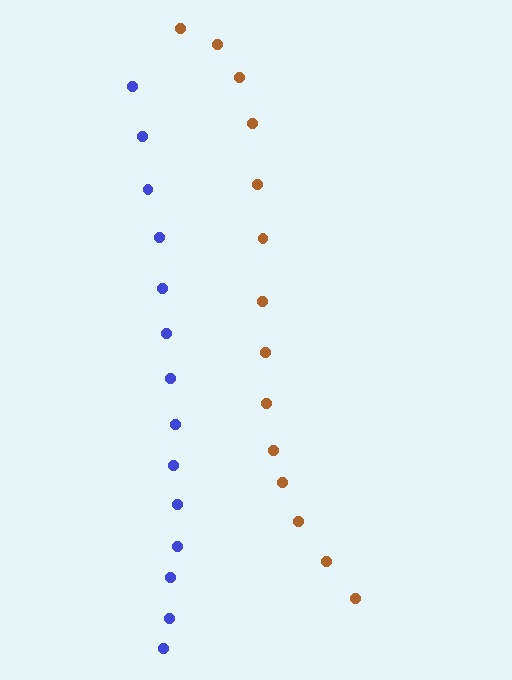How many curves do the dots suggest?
There are 2 distinct paths.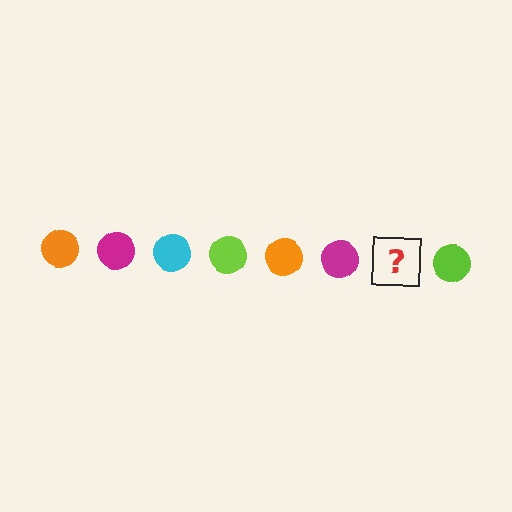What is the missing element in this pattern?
The missing element is a cyan circle.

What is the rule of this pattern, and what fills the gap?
The rule is that the pattern cycles through orange, magenta, cyan, lime circles. The gap should be filled with a cyan circle.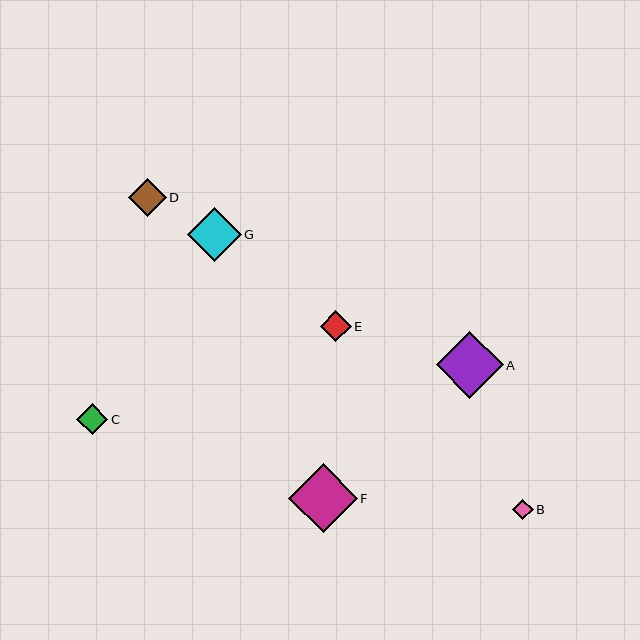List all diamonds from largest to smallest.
From largest to smallest: F, A, G, D, C, E, B.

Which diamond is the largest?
Diamond F is the largest with a size of approximately 69 pixels.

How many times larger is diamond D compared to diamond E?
Diamond D is approximately 1.2 times the size of diamond E.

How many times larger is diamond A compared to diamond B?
Diamond A is approximately 3.3 times the size of diamond B.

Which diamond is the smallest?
Diamond B is the smallest with a size of approximately 20 pixels.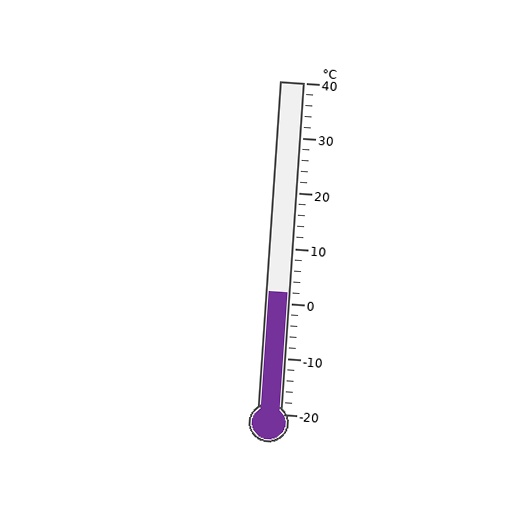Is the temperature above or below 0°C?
The temperature is above 0°C.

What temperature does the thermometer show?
The thermometer shows approximately 2°C.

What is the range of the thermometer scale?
The thermometer scale ranges from -20°C to 40°C.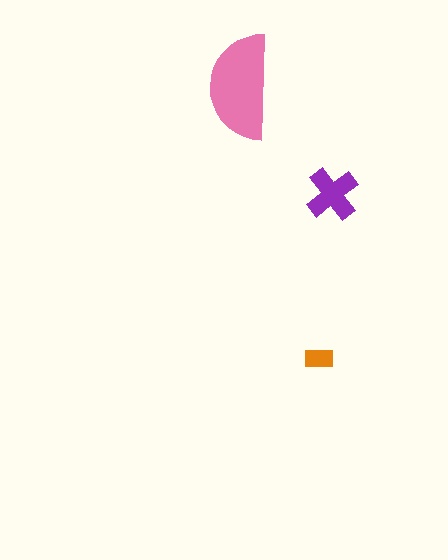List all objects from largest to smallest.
The pink semicircle, the purple cross, the orange rectangle.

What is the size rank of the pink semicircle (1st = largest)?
1st.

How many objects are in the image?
There are 3 objects in the image.